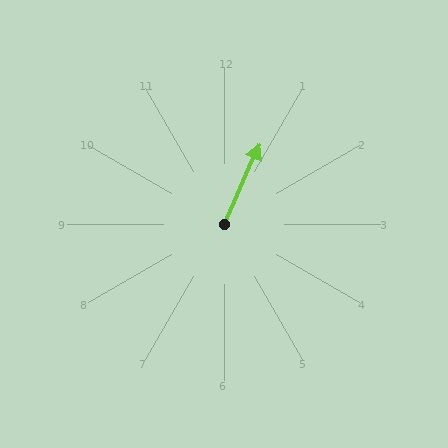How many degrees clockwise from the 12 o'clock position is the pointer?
Approximately 24 degrees.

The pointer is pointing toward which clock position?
Roughly 1 o'clock.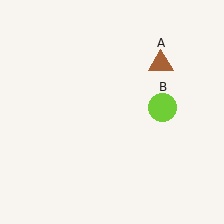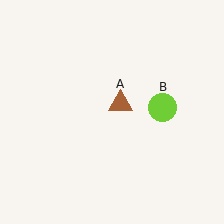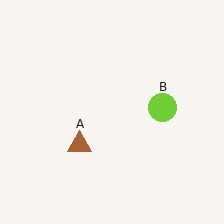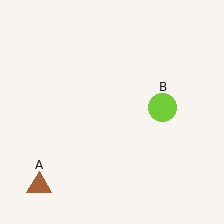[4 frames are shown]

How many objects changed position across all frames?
1 object changed position: brown triangle (object A).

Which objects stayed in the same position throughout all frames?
Lime circle (object B) remained stationary.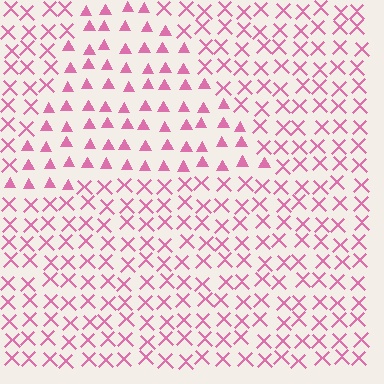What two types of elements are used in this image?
The image uses triangles inside the triangle region and X marks outside it.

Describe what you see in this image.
The image is filled with small pink elements arranged in a uniform grid. A triangle-shaped region contains triangles, while the surrounding area contains X marks. The boundary is defined purely by the change in element shape.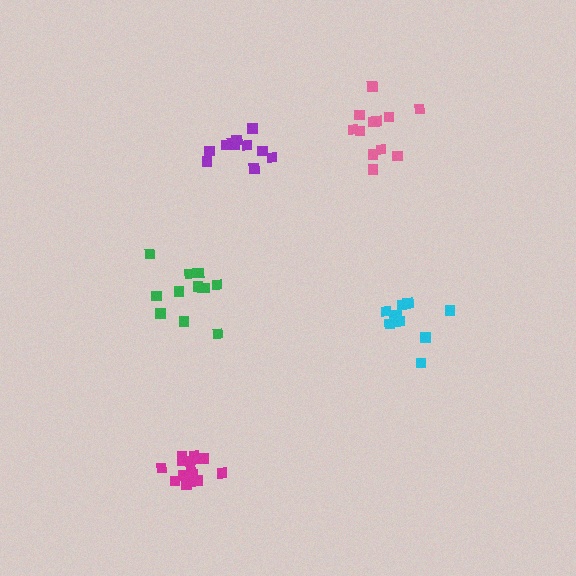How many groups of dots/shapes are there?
There are 5 groups.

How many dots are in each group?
Group 1: 11 dots, Group 2: 14 dots, Group 3: 11 dots, Group 4: 12 dots, Group 5: 13 dots (61 total).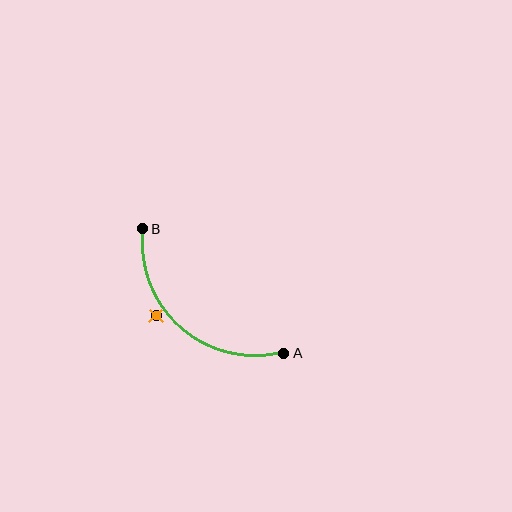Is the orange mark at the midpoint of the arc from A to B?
No — the orange mark does not lie on the arc at all. It sits slightly outside the curve.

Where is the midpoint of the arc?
The arc midpoint is the point on the curve farthest from the straight line joining A and B. It sits below and to the left of that line.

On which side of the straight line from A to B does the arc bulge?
The arc bulges below and to the left of the straight line connecting A and B.